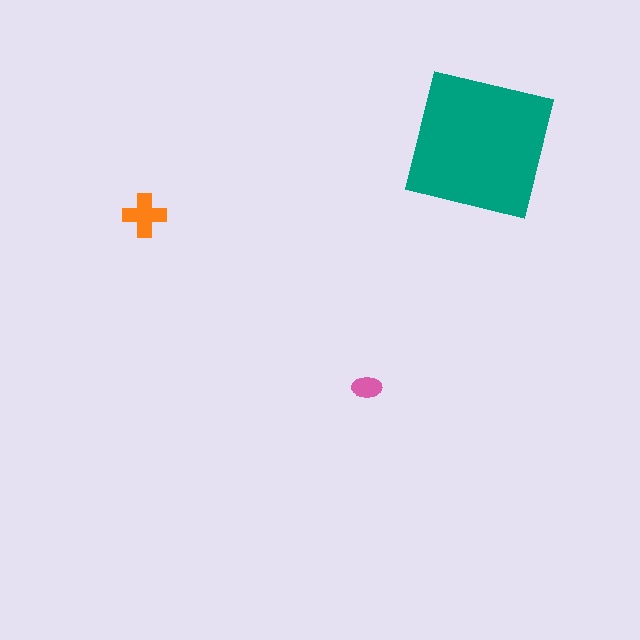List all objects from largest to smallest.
The teal square, the orange cross, the pink ellipse.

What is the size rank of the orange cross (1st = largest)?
2nd.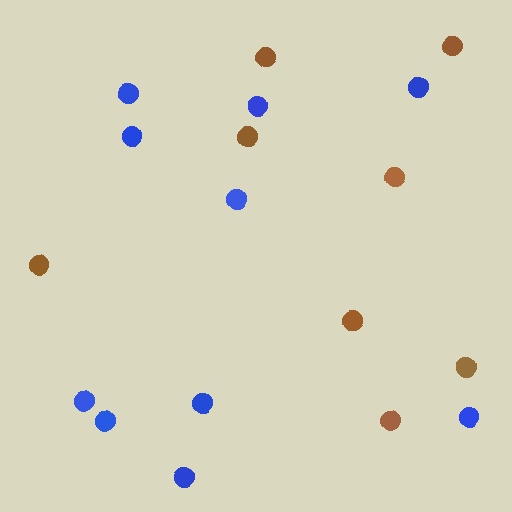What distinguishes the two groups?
There are 2 groups: one group of blue circles (10) and one group of brown circles (8).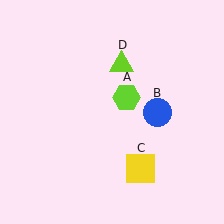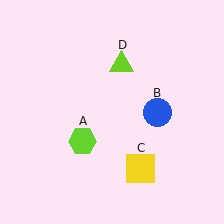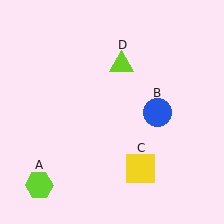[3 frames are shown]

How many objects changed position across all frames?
1 object changed position: lime hexagon (object A).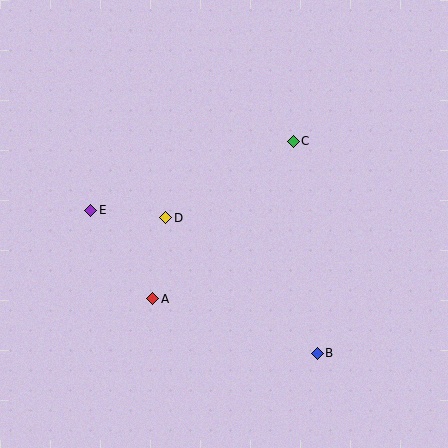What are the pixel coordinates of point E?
Point E is at (91, 210).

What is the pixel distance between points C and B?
The distance between C and B is 213 pixels.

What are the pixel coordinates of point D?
Point D is at (166, 218).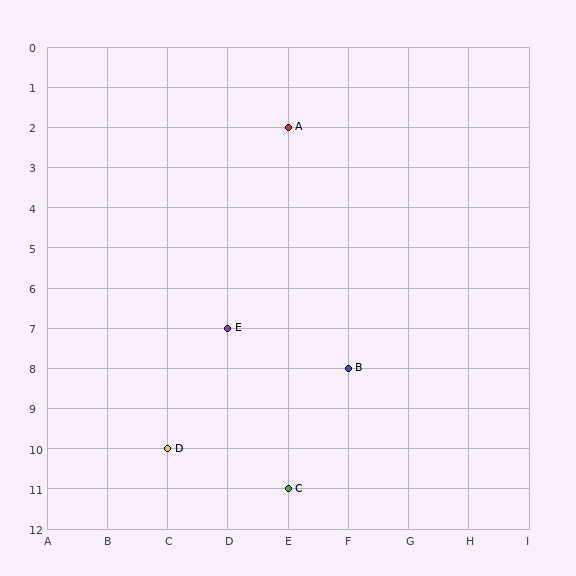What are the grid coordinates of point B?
Point B is at grid coordinates (F, 8).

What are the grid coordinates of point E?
Point E is at grid coordinates (D, 7).